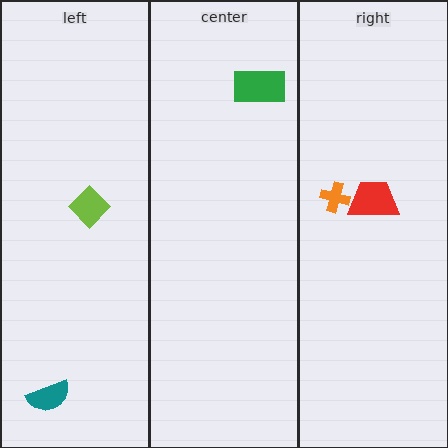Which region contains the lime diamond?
The left region.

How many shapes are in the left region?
2.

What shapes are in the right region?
The red trapezoid, the orange cross.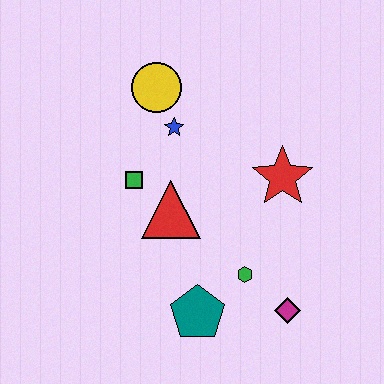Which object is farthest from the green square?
The magenta diamond is farthest from the green square.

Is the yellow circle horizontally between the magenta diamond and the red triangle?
No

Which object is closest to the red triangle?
The green square is closest to the red triangle.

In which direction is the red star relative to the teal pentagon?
The red star is above the teal pentagon.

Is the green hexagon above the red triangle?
No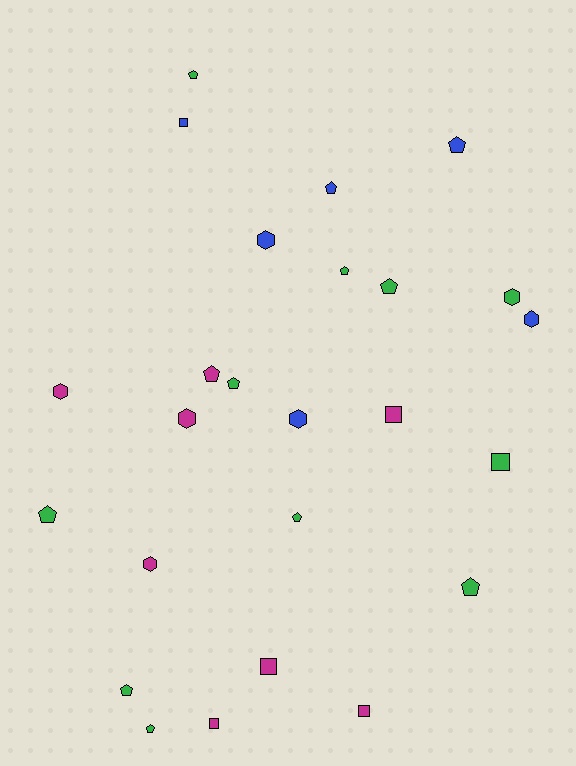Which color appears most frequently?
Green, with 11 objects.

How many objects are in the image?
There are 25 objects.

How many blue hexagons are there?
There are 3 blue hexagons.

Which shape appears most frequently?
Pentagon, with 12 objects.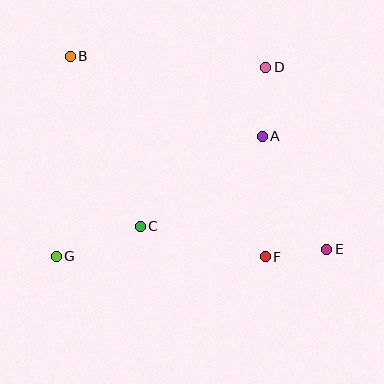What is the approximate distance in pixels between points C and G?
The distance between C and G is approximately 89 pixels.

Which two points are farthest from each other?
Points B and E are farthest from each other.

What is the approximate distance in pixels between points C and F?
The distance between C and F is approximately 128 pixels.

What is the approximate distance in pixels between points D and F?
The distance between D and F is approximately 189 pixels.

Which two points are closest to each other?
Points E and F are closest to each other.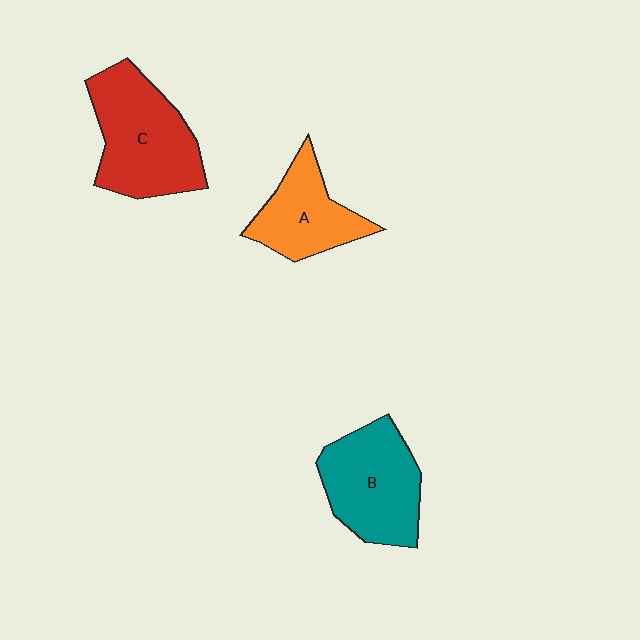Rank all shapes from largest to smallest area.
From largest to smallest: C (red), B (teal), A (orange).